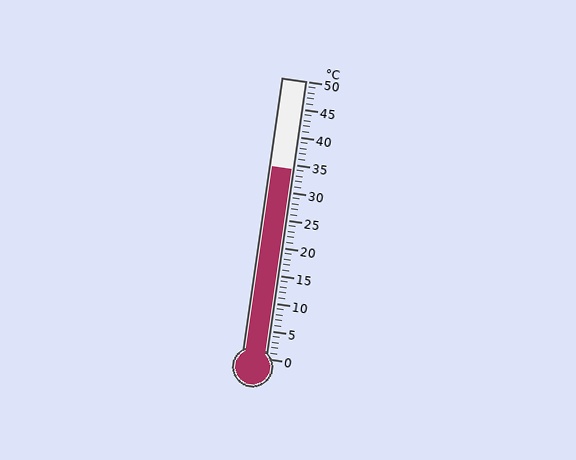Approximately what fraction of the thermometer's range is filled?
The thermometer is filled to approximately 70% of its range.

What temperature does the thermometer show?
The thermometer shows approximately 34°C.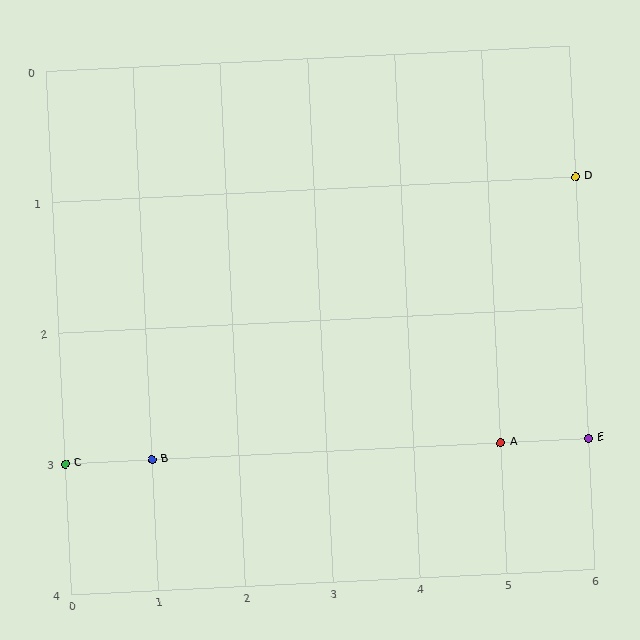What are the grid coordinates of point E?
Point E is at grid coordinates (6, 3).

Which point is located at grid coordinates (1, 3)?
Point B is at (1, 3).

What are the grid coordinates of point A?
Point A is at grid coordinates (5, 3).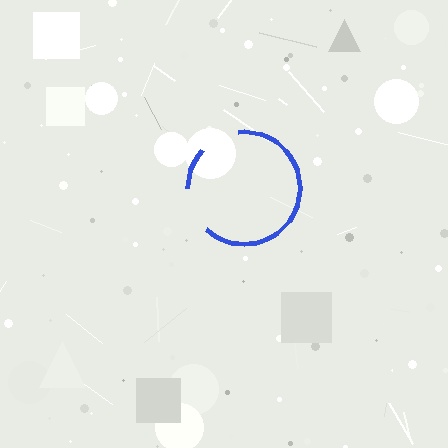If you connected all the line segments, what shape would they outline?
They would outline a circle.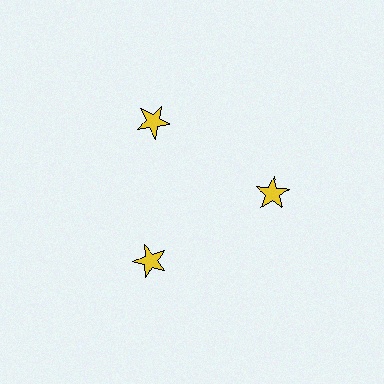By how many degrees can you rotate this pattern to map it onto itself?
The pattern maps onto itself every 120 degrees of rotation.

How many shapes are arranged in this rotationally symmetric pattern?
There are 3 shapes, arranged in 3 groups of 1.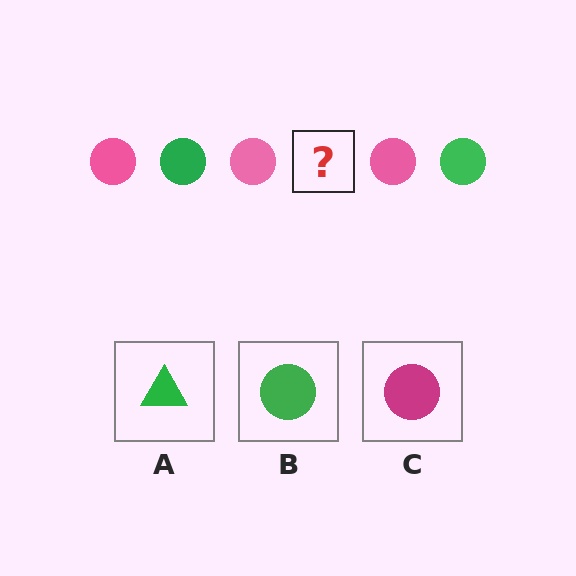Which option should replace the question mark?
Option B.